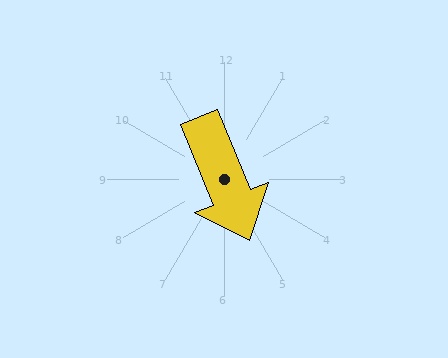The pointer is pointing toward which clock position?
Roughly 5 o'clock.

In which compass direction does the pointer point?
South.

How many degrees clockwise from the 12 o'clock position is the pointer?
Approximately 158 degrees.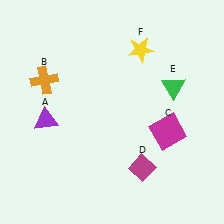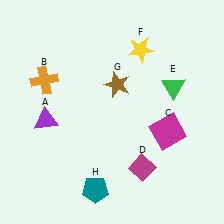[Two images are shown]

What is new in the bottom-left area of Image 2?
A teal pentagon (H) was added in the bottom-left area of Image 2.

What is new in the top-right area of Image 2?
A brown star (G) was added in the top-right area of Image 2.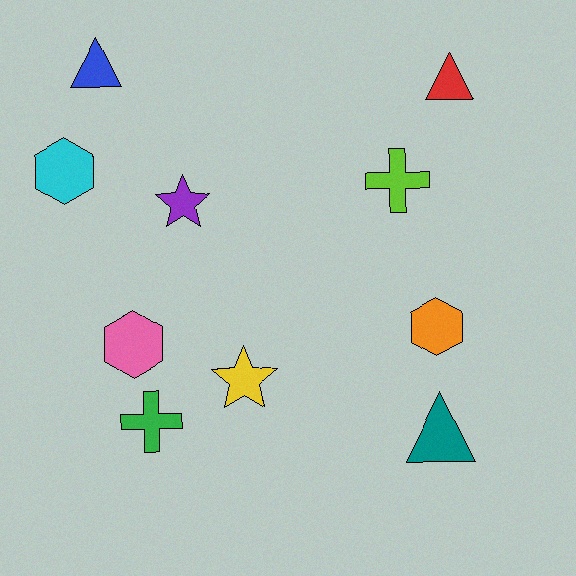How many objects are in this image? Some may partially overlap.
There are 10 objects.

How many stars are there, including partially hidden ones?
There are 2 stars.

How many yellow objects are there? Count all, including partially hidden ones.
There is 1 yellow object.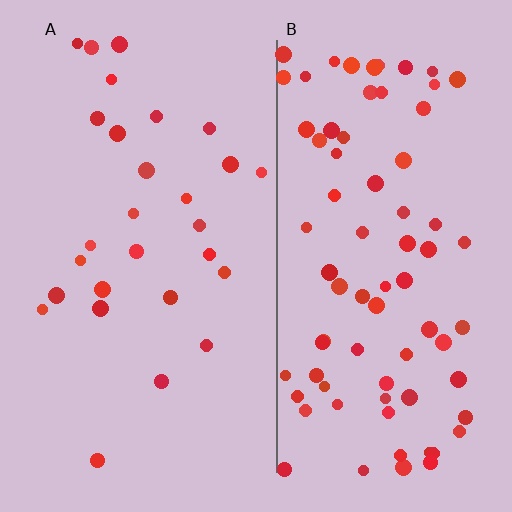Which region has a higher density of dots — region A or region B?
B (the right).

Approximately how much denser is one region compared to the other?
Approximately 2.8× — region B over region A.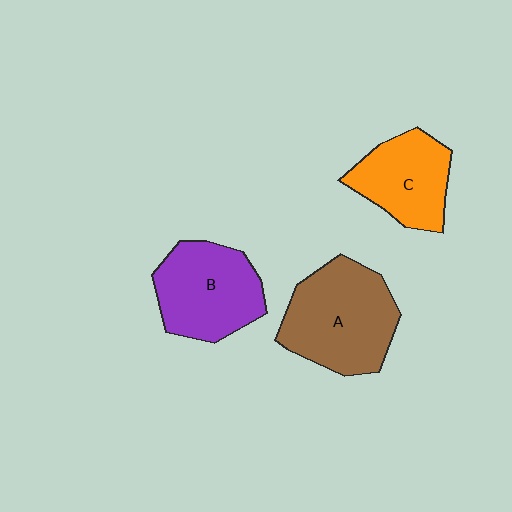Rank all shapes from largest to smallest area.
From largest to smallest: A (brown), B (purple), C (orange).